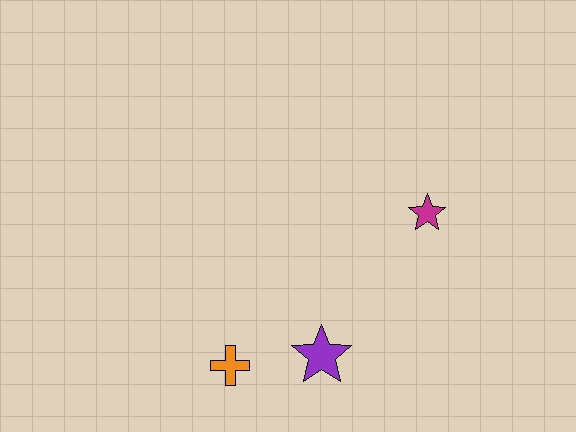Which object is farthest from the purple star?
The magenta star is farthest from the purple star.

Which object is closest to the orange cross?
The purple star is closest to the orange cross.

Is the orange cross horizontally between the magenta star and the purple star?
No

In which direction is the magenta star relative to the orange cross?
The magenta star is to the right of the orange cross.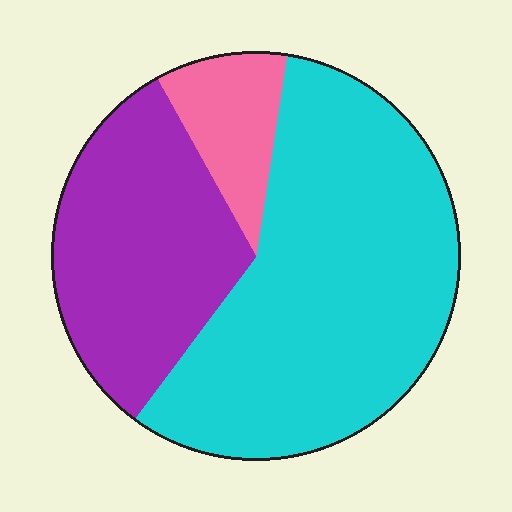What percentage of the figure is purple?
Purple takes up about one third (1/3) of the figure.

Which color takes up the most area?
Cyan, at roughly 60%.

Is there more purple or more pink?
Purple.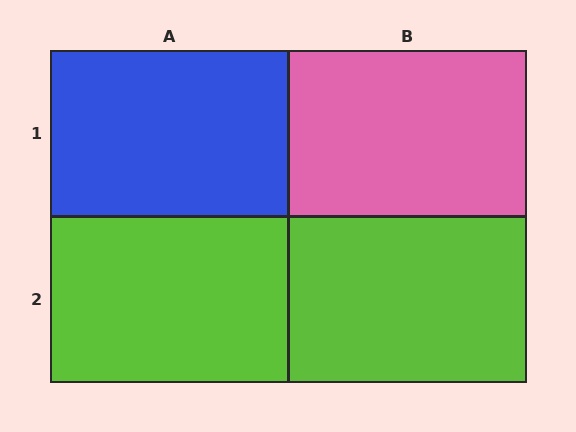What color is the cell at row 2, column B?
Lime.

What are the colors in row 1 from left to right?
Blue, pink.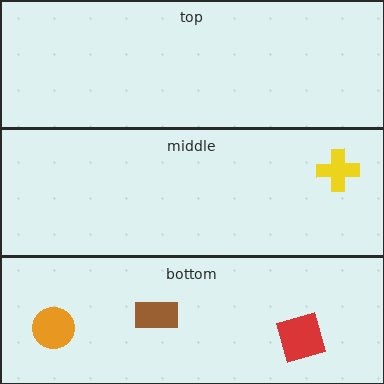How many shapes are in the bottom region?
3.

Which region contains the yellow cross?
The middle region.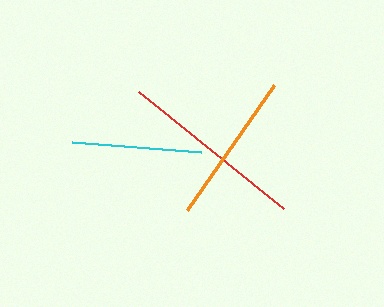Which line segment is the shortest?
The cyan line is the shortest at approximately 129 pixels.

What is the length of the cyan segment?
The cyan segment is approximately 129 pixels long.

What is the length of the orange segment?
The orange segment is approximately 152 pixels long.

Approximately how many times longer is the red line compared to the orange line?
The red line is approximately 1.2 times the length of the orange line.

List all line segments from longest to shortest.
From longest to shortest: red, orange, cyan.